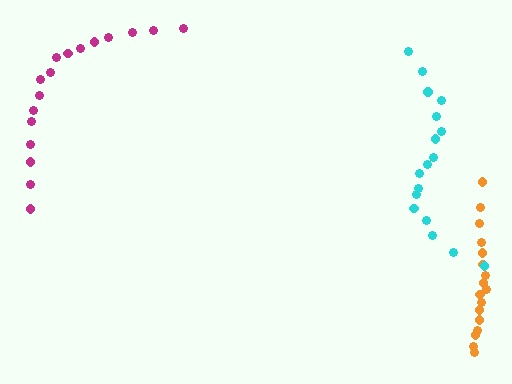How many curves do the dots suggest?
There are 3 distinct paths.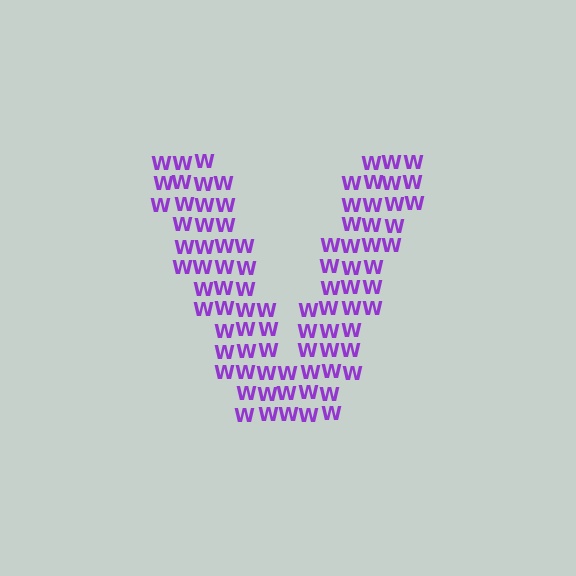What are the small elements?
The small elements are letter W's.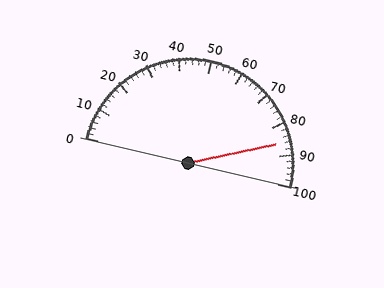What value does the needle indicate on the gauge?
The needle indicates approximately 86.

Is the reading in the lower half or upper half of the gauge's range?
The reading is in the upper half of the range (0 to 100).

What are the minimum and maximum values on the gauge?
The gauge ranges from 0 to 100.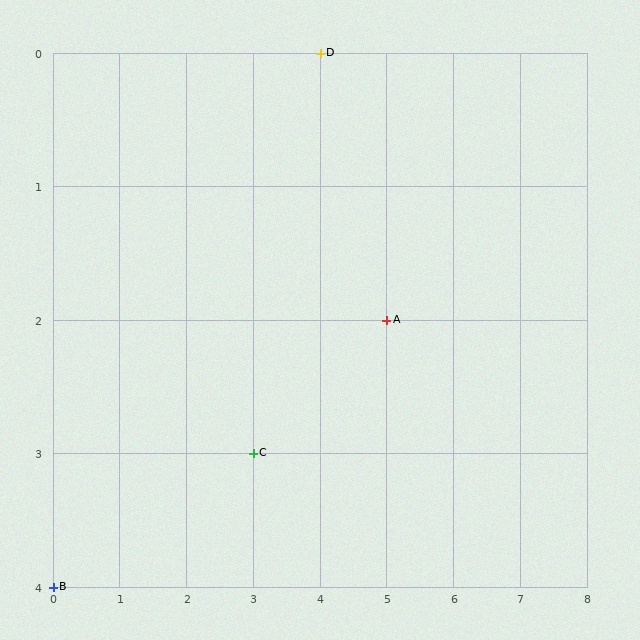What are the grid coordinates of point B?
Point B is at grid coordinates (0, 4).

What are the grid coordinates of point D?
Point D is at grid coordinates (4, 0).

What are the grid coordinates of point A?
Point A is at grid coordinates (5, 2).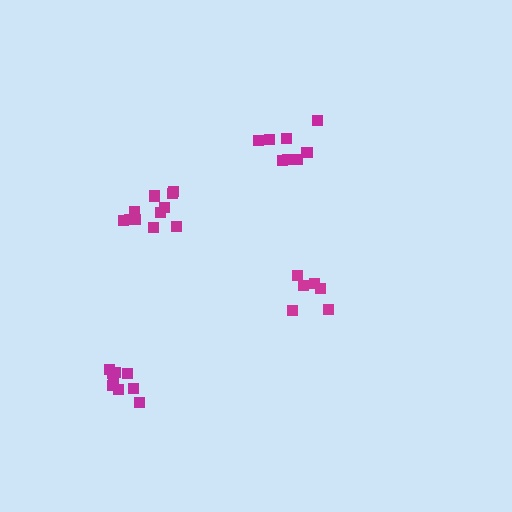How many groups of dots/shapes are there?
There are 4 groups.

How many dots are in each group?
Group 1: 11 dots, Group 2: 9 dots, Group 3: 8 dots, Group 4: 6 dots (34 total).